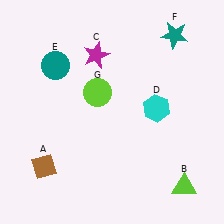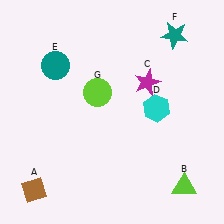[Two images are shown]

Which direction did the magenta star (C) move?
The magenta star (C) moved right.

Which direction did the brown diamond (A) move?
The brown diamond (A) moved down.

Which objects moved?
The objects that moved are: the brown diamond (A), the magenta star (C).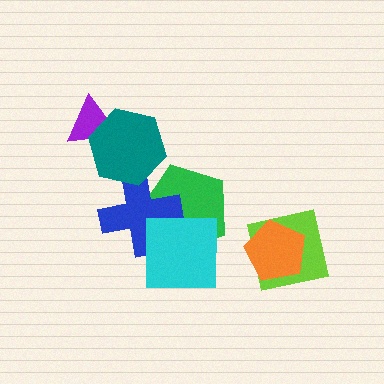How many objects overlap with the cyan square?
2 objects overlap with the cyan square.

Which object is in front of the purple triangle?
The teal hexagon is in front of the purple triangle.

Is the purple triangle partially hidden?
Yes, it is partially covered by another shape.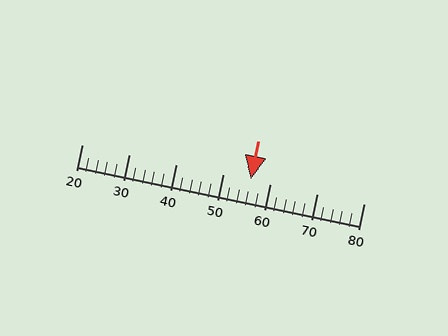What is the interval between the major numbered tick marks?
The major tick marks are spaced 10 units apart.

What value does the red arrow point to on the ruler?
The red arrow points to approximately 56.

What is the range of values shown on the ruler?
The ruler shows values from 20 to 80.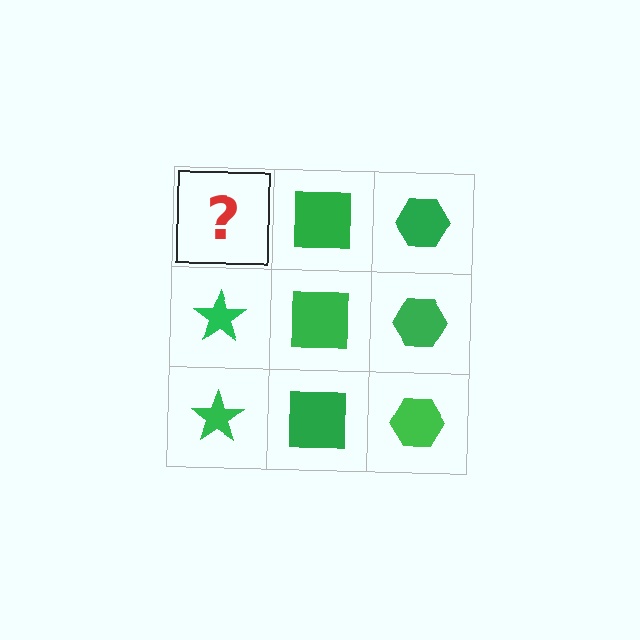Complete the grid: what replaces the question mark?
The question mark should be replaced with a green star.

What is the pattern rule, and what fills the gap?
The rule is that each column has a consistent shape. The gap should be filled with a green star.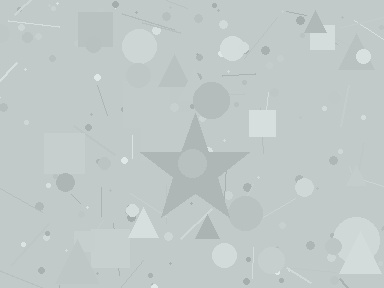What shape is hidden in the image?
A star is hidden in the image.